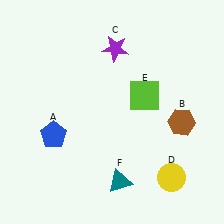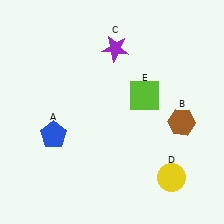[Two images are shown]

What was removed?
The teal triangle (F) was removed in Image 2.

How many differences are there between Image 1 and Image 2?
There is 1 difference between the two images.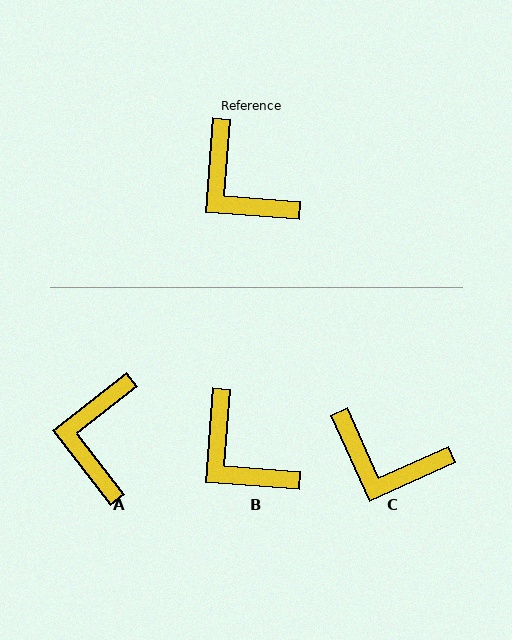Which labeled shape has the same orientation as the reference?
B.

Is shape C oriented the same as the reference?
No, it is off by about 29 degrees.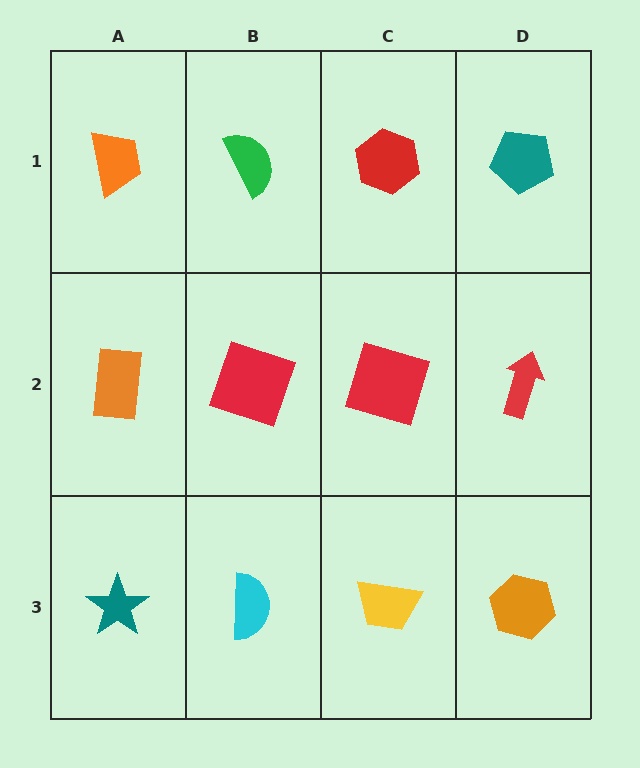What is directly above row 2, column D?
A teal pentagon.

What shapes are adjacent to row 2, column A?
An orange trapezoid (row 1, column A), a teal star (row 3, column A), a red square (row 2, column B).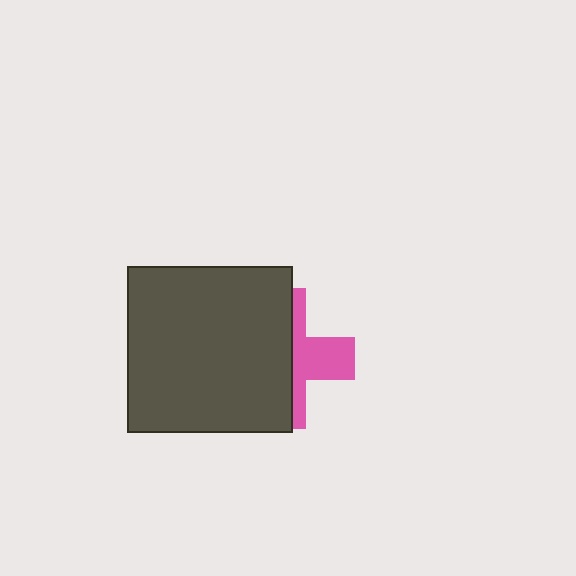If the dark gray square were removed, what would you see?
You would see the complete pink cross.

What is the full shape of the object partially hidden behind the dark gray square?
The partially hidden object is a pink cross.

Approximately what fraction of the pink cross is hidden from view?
Roughly 63% of the pink cross is hidden behind the dark gray square.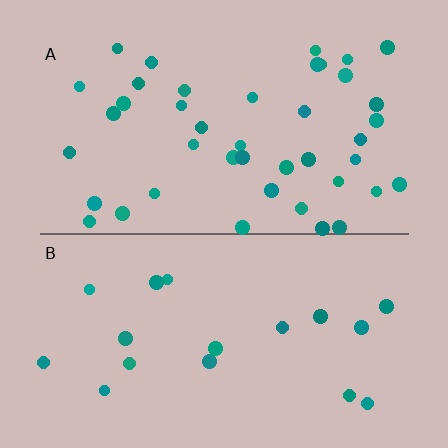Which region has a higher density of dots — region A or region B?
A (the top).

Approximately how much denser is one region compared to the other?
Approximately 2.4× — region A over region B.